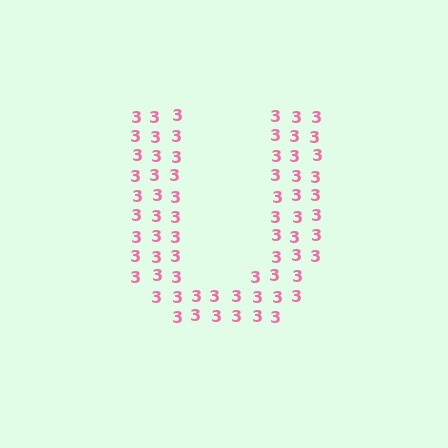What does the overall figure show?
The overall figure shows the letter U.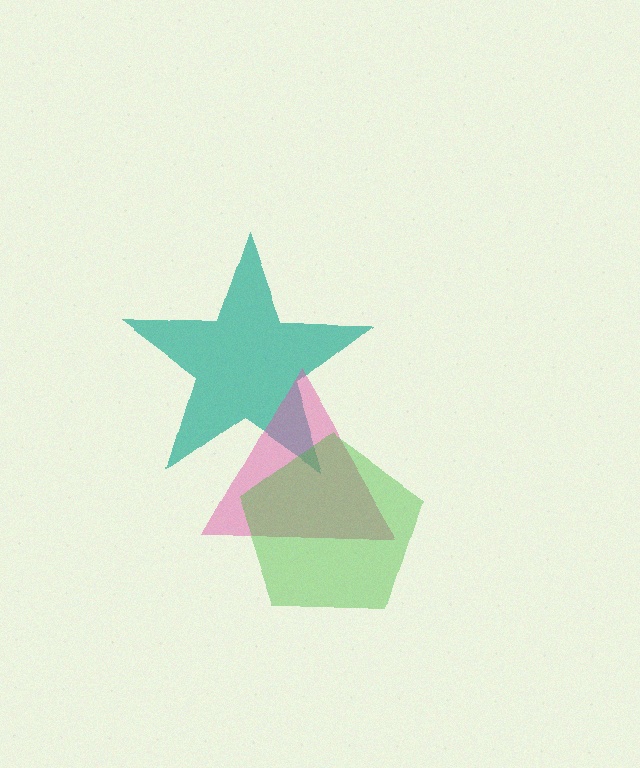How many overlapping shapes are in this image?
There are 3 overlapping shapes in the image.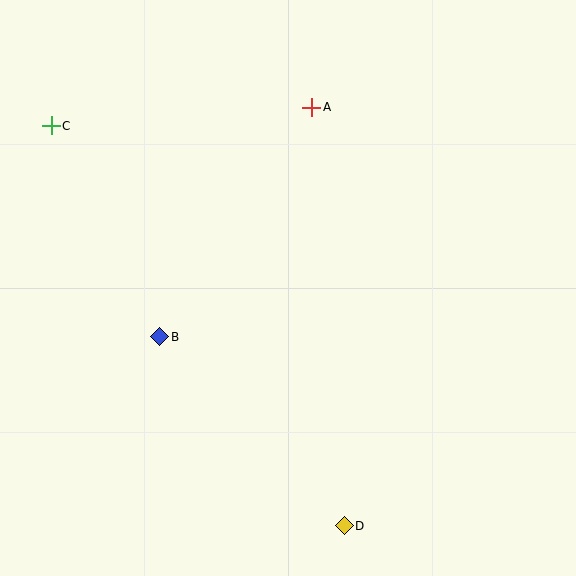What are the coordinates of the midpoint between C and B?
The midpoint between C and B is at (106, 231).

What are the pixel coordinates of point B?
Point B is at (160, 337).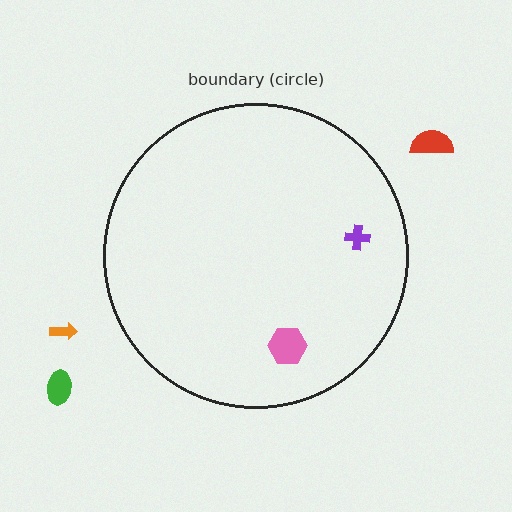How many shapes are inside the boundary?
2 inside, 3 outside.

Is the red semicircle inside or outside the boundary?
Outside.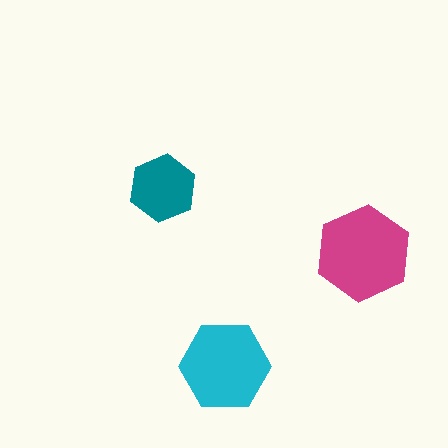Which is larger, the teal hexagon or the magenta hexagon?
The magenta one.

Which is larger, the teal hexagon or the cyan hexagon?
The cyan one.